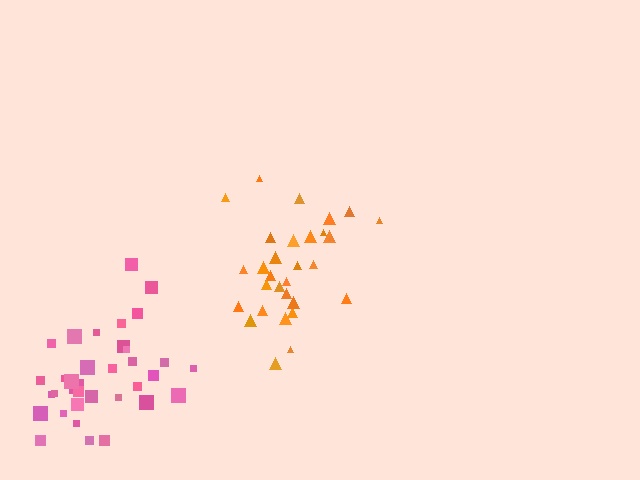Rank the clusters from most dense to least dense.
orange, pink.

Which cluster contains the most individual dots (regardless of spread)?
Pink (35).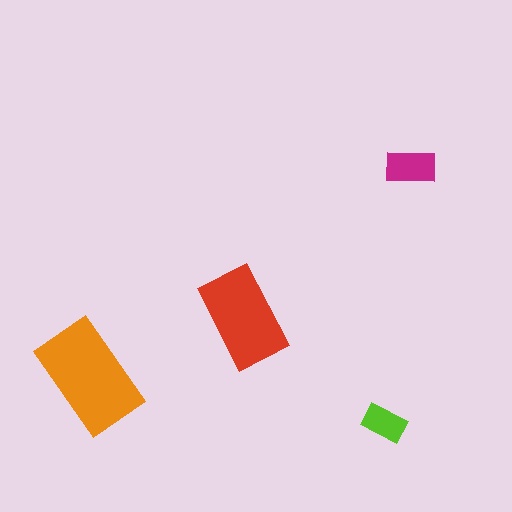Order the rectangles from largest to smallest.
the orange one, the red one, the magenta one, the lime one.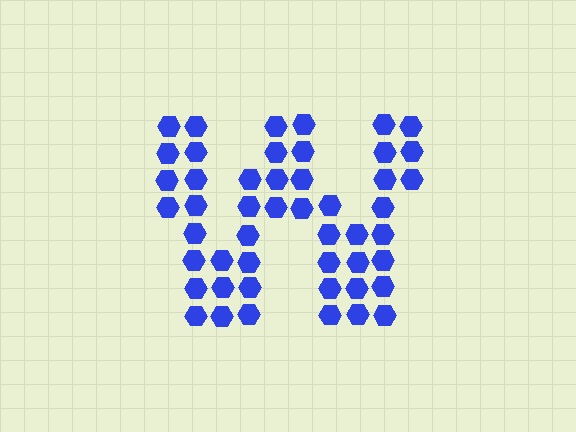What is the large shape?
The large shape is the letter W.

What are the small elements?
The small elements are hexagons.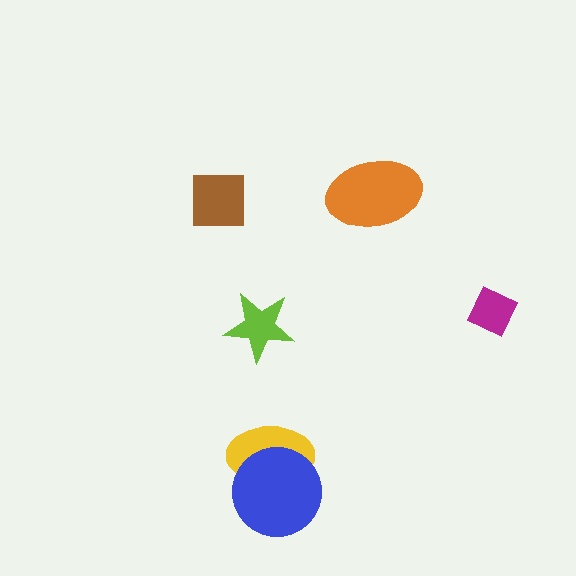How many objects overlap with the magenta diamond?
0 objects overlap with the magenta diamond.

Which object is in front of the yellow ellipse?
The blue circle is in front of the yellow ellipse.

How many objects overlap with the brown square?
0 objects overlap with the brown square.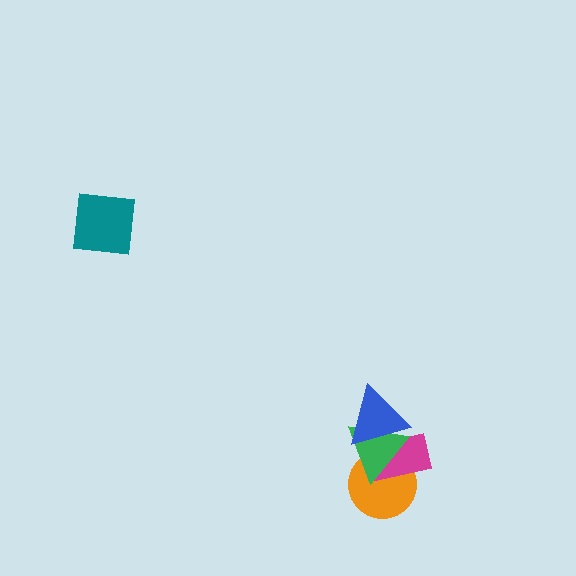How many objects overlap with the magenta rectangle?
3 objects overlap with the magenta rectangle.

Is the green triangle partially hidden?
Yes, it is partially covered by another shape.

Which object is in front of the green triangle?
The blue triangle is in front of the green triangle.